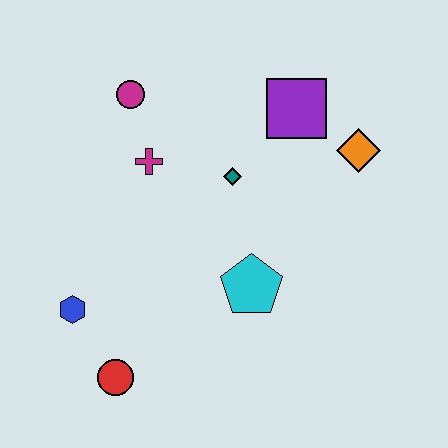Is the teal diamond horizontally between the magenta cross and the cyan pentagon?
Yes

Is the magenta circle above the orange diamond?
Yes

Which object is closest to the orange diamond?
The purple square is closest to the orange diamond.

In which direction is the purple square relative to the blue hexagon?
The purple square is to the right of the blue hexagon.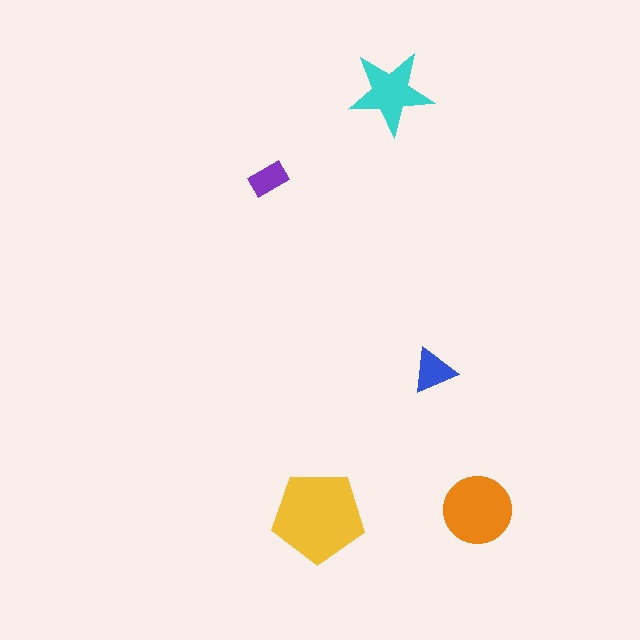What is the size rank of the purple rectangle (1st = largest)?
5th.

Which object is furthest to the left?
The purple rectangle is leftmost.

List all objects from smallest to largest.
The purple rectangle, the blue triangle, the cyan star, the orange circle, the yellow pentagon.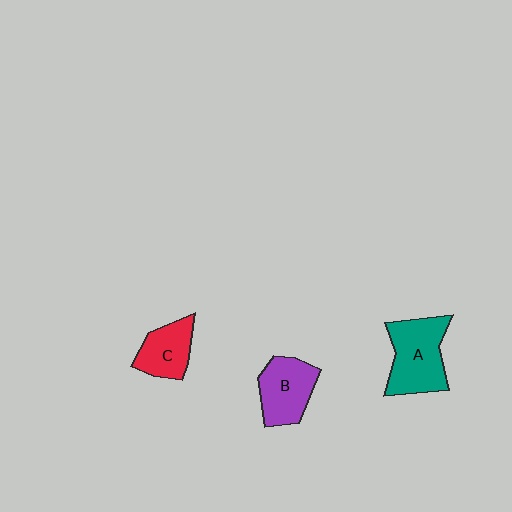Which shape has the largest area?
Shape A (teal).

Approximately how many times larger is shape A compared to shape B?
Approximately 1.3 times.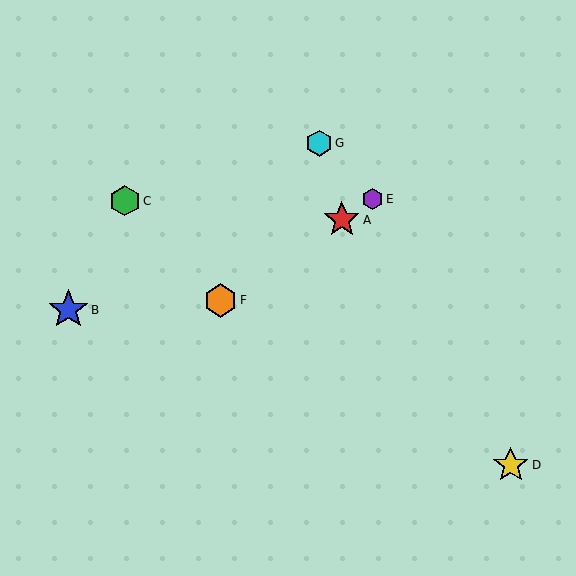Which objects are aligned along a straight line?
Objects A, E, F are aligned along a straight line.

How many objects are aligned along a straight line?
3 objects (A, E, F) are aligned along a straight line.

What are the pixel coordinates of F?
Object F is at (220, 300).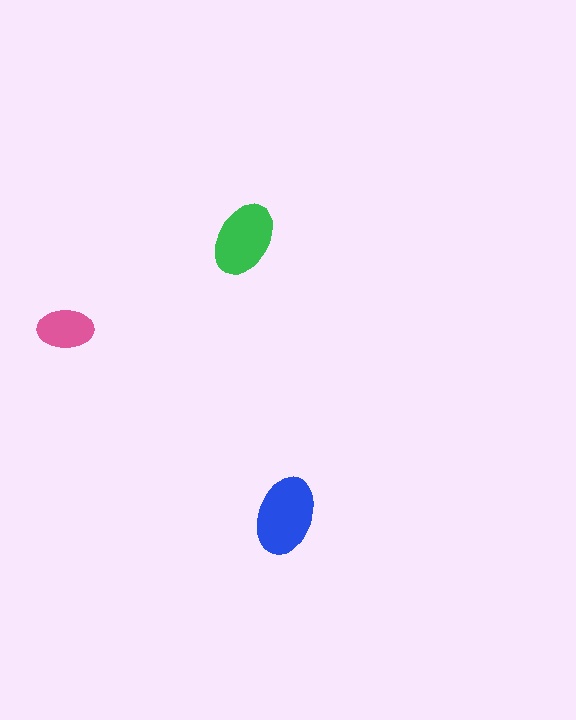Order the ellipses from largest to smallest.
the blue one, the green one, the pink one.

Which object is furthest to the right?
The blue ellipse is rightmost.